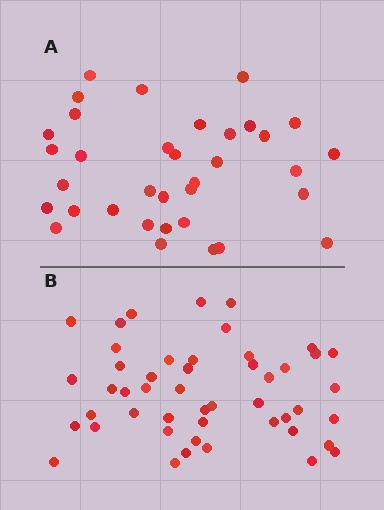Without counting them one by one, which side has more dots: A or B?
Region B (the bottom region) has more dots.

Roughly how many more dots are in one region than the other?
Region B has approximately 15 more dots than region A.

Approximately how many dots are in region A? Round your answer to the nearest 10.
About 40 dots. (The exact count is 35, which rounds to 40.)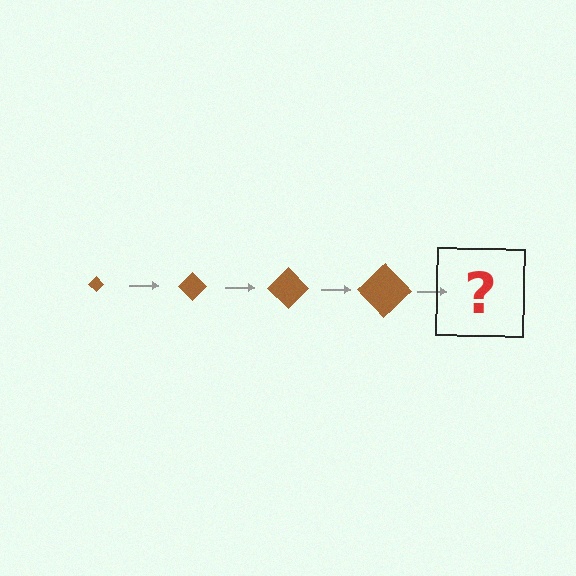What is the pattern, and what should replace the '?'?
The pattern is that the diamond gets progressively larger each step. The '?' should be a brown diamond, larger than the previous one.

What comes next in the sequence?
The next element should be a brown diamond, larger than the previous one.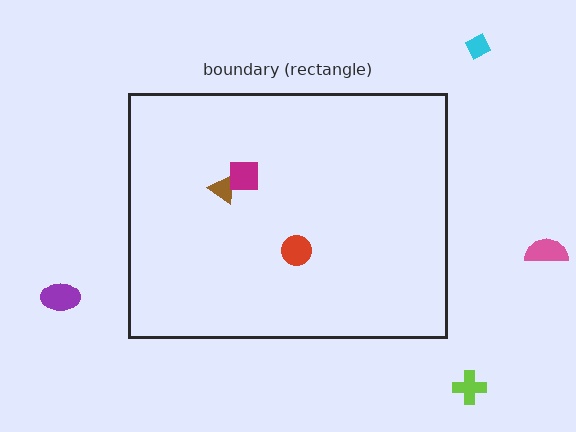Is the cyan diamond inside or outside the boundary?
Outside.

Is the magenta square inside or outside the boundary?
Inside.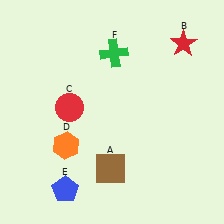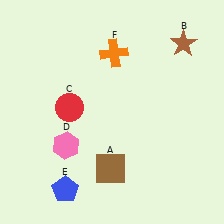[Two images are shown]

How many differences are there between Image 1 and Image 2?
There are 3 differences between the two images.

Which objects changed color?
B changed from red to brown. D changed from orange to pink. F changed from green to orange.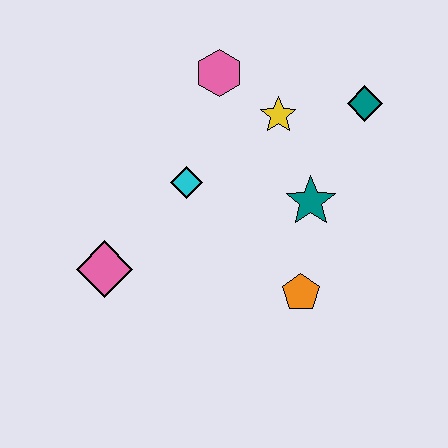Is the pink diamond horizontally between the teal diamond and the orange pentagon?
No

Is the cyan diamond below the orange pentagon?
No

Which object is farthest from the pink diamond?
The teal diamond is farthest from the pink diamond.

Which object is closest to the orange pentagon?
The teal star is closest to the orange pentagon.